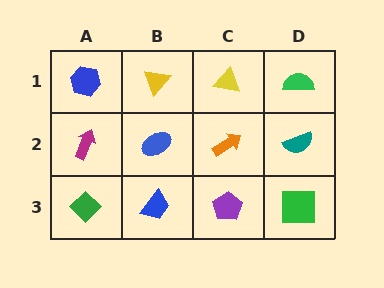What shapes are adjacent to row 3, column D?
A teal semicircle (row 2, column D), a purple pentagon (row 3, column C).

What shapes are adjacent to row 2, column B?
A yellow triangle (row 1, column B), a blue trapezoid (row 3, column B), a magenta arrow (row 2, column A), an orange arrow (row 2, column C).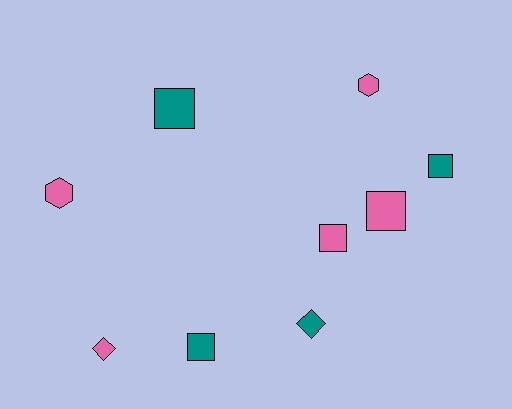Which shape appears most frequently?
Square, with 5 objects.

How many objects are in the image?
There are 9 objects.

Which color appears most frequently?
Pink, with 5 objects.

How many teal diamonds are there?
There is 1 teal diamond.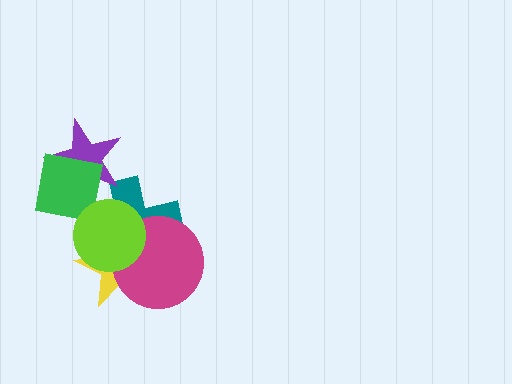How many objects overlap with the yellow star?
3 objects overlap with the yellow star.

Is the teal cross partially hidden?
Yes, it is partially covered by another shape.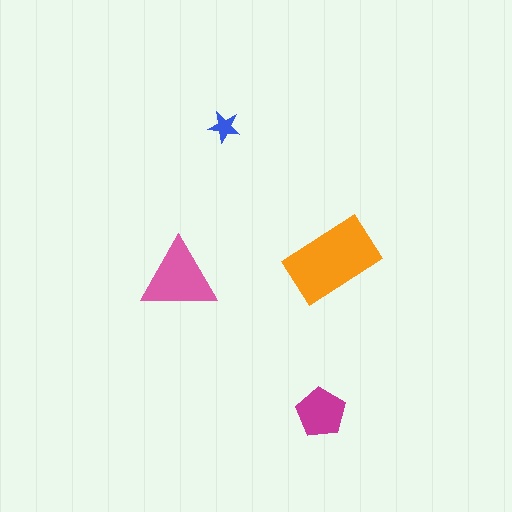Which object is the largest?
The orange rectangle.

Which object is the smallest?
The blue star.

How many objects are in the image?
There are 4 objects in the image.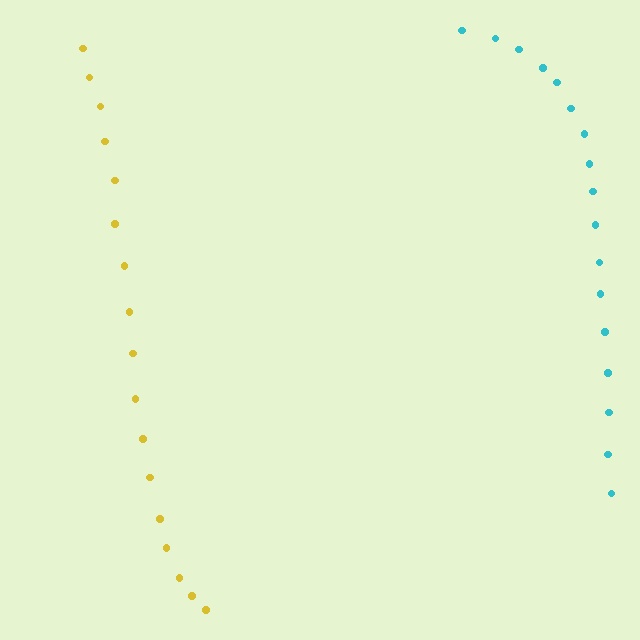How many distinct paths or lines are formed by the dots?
There are 2 distinct paths.